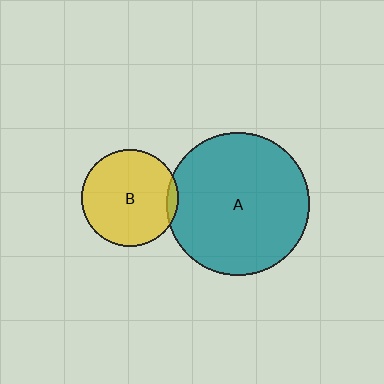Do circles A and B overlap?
Yes.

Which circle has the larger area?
Circle A (teal).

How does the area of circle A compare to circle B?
Approximately 2.2 times.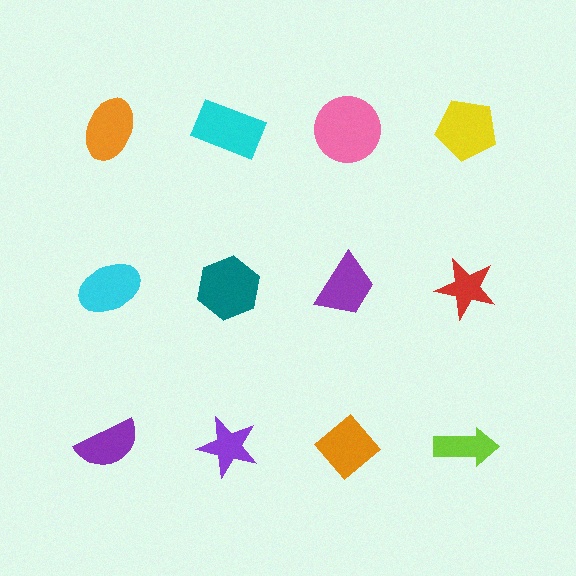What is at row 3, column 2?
A purple star.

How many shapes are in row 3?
4 shapes.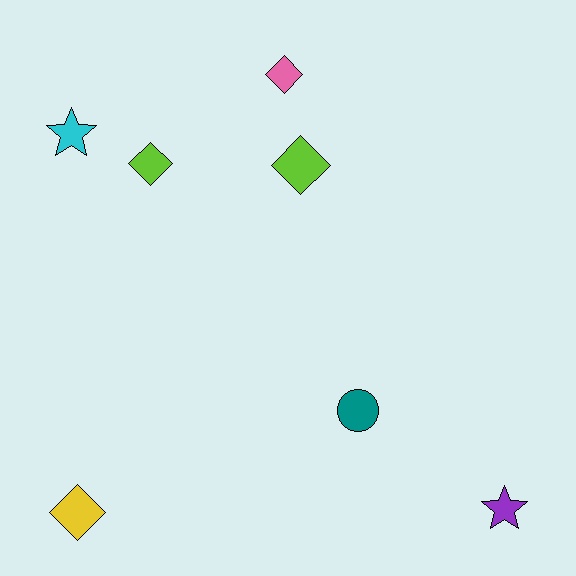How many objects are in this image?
There are 7 objects.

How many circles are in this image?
There is 1 circle.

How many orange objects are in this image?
There are no orange objects.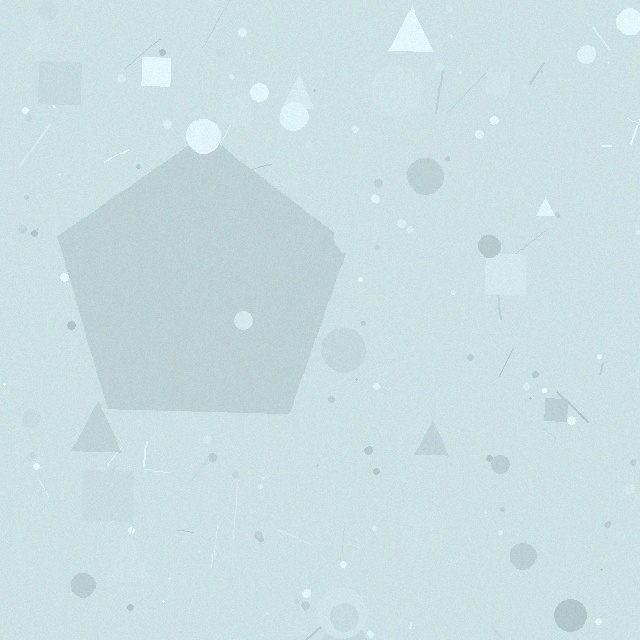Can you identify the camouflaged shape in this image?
The camouflaged shape is a pentagon.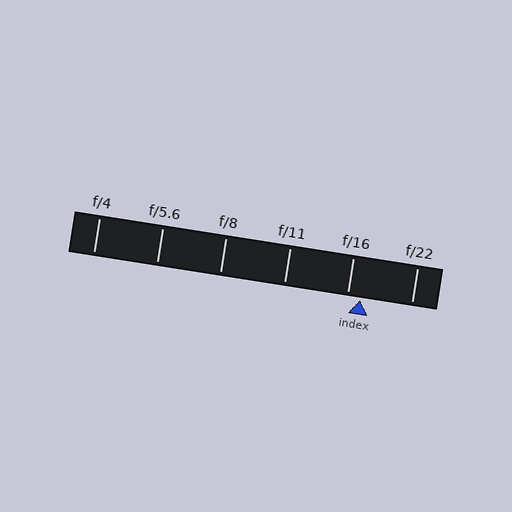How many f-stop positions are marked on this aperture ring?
There are 6 f-stop positions marked.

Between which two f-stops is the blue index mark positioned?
The index mark is between f/16 and f/22.